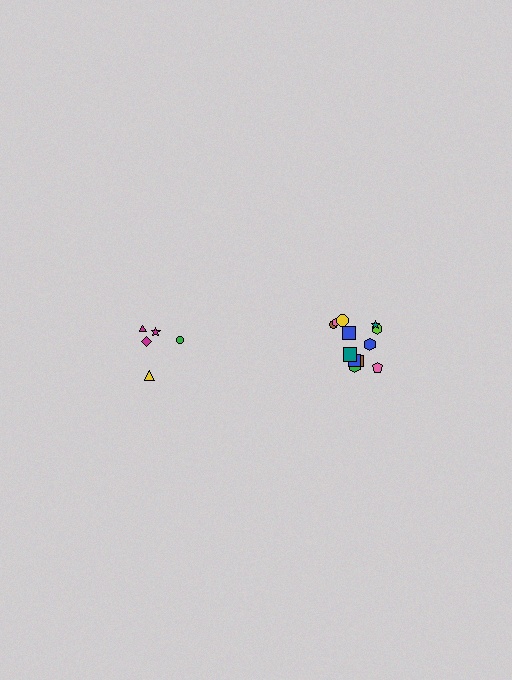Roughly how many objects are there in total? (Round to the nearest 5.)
Roughly 15 objects in total.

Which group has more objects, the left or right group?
The right group.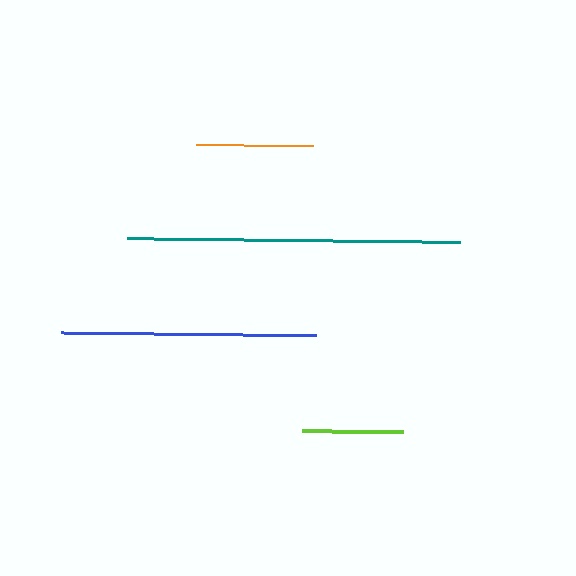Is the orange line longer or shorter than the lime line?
The orange line is longer than the lime line.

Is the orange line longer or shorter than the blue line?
The blue line is longer than the orange line.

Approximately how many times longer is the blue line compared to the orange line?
The blue line is approximately 2.2 times the length of the orange line.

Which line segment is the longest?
The teal line is the longest at approximately 334 pixels.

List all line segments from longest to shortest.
From longest to shortest: teal, blue, orange, lime.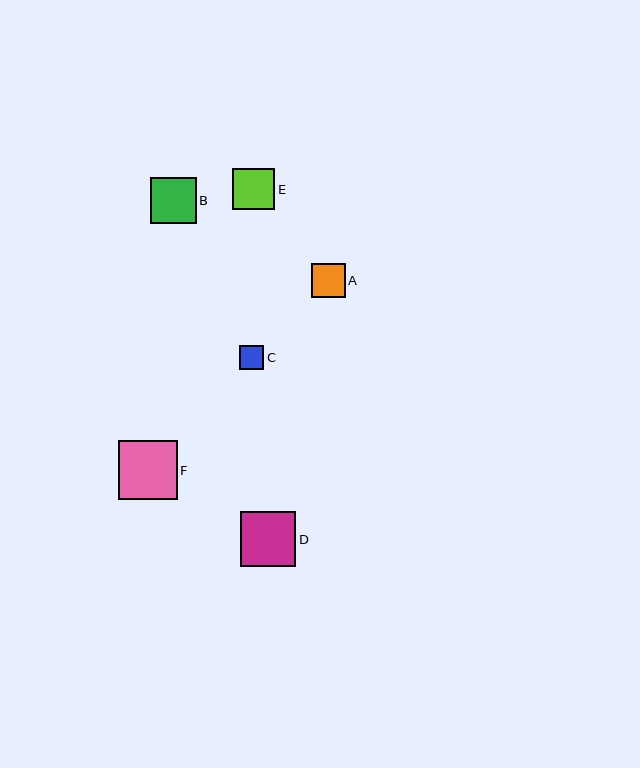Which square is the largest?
Square F is the largest with a size of approximately 59 pixels.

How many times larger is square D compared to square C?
Square D is approximately 2.2 times the size of square C.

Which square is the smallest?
Square C is the smallest with a size of approximately 24 pixels.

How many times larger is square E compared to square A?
Square E is approximately 1.2 times the size of square A.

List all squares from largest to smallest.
From largest to smallest: F, D, B, E, A, C.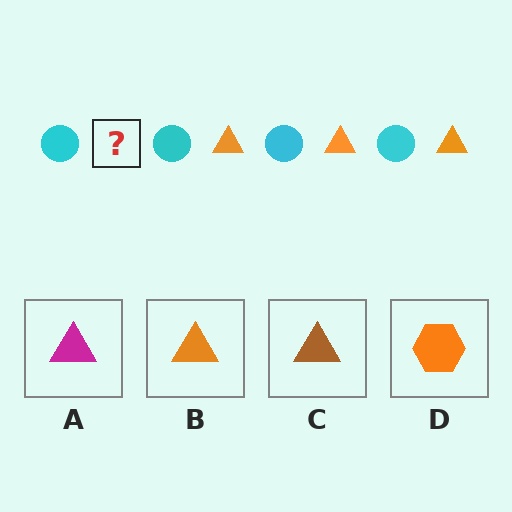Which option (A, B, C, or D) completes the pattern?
B.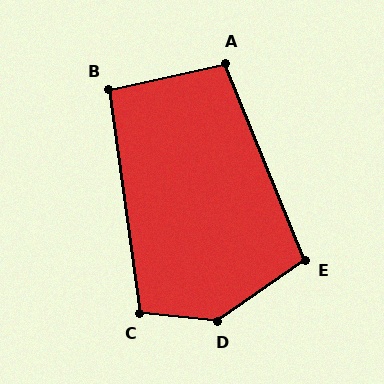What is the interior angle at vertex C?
Approximately 104 degrees (obtuse).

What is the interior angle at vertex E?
Approximately 103 degrees (obtuse).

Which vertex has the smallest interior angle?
B, at approximately 94 degrees.